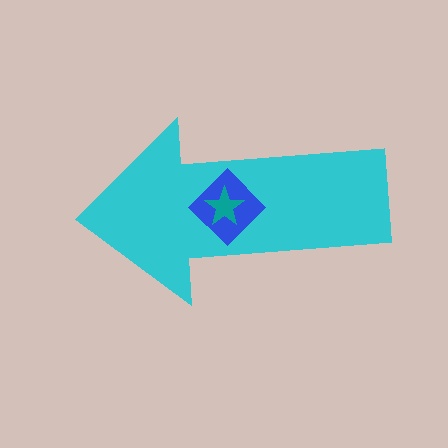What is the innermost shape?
The teal star.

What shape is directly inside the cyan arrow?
The blue diamond.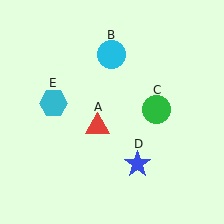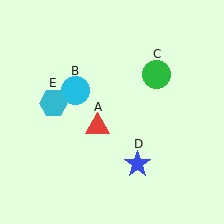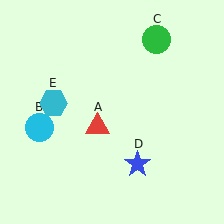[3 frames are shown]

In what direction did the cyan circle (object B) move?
The cyan circle (object B) moved down and to the left.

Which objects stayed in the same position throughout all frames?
Red triangle (object A) and blue star (object D) and cyan hexagon (object E) remained stationary.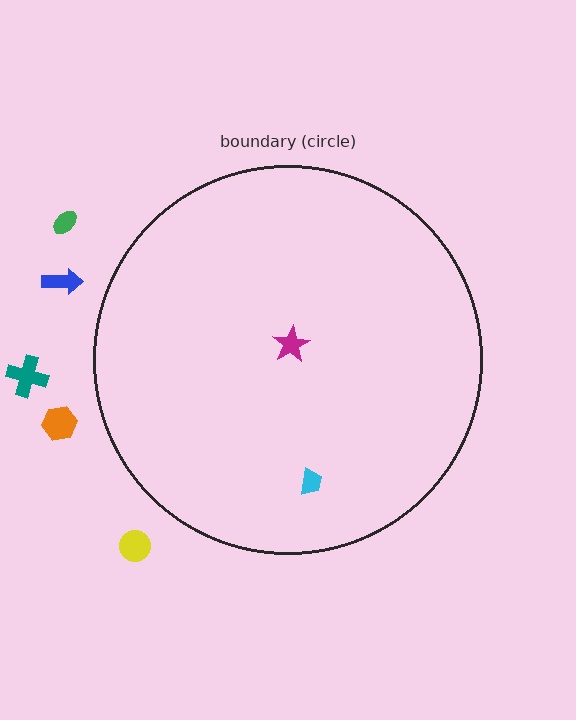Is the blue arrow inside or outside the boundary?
Outside.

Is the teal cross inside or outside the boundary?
Outside.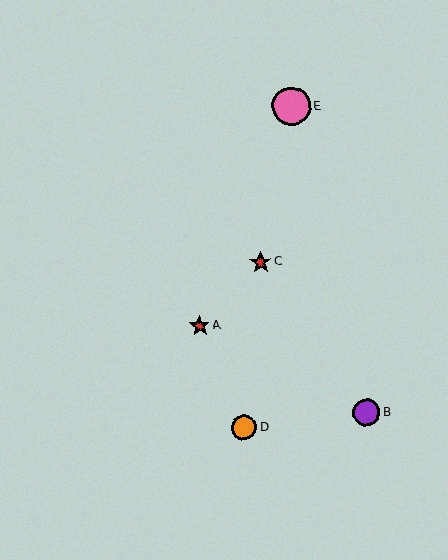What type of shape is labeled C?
Shape C is a red star.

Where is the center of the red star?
The center of the red star is at (200, 326).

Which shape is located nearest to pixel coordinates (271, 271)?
The red star (labeled C) at (261, 262) is nearest to that location.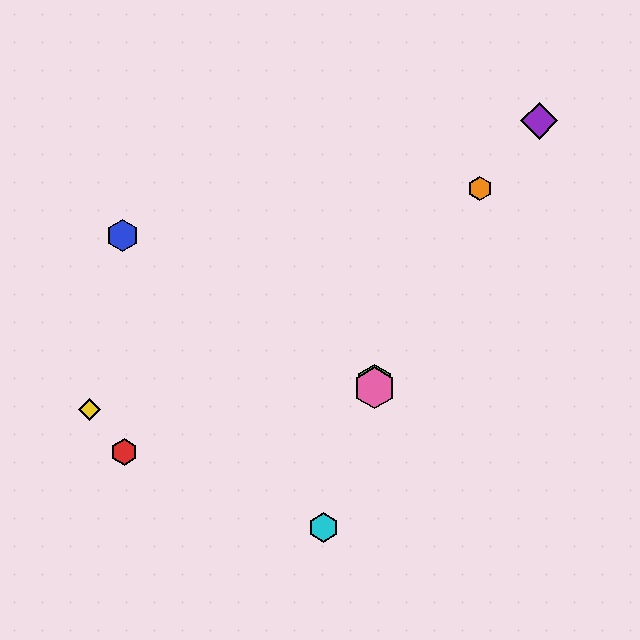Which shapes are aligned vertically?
The green hexagon, the pink hexagon are aligned vertically.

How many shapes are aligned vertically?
2 shapes (the green hexagon, the pink hexagon) are aligned vertically.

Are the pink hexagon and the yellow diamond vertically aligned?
No, the pink hexagon is at x≈374 and the yellow diamond is at x≈90.